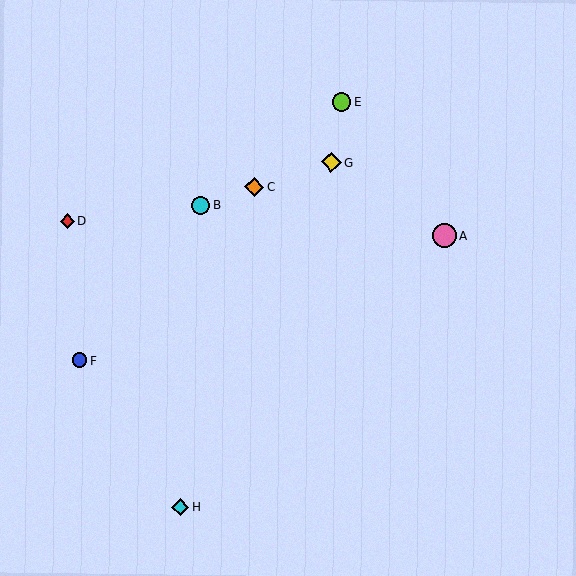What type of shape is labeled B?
Shape B is a cyan circle.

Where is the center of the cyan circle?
The center of the cyan circle is at (200, 205).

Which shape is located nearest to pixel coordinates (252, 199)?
The orange diamond (labeled C) at (254, 187) is nearest to that location.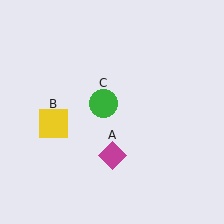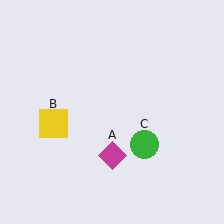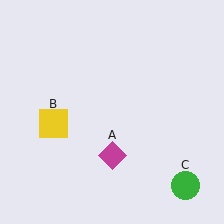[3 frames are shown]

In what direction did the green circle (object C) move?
The green circle (object C) moved down and to the right.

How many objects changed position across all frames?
1 object changed position: green circle (object C).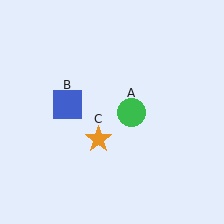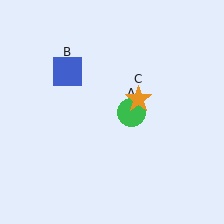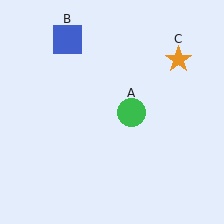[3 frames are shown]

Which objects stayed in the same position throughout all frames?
Green circle (object A) remained stationary.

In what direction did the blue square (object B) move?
The blue square (object B) moved up.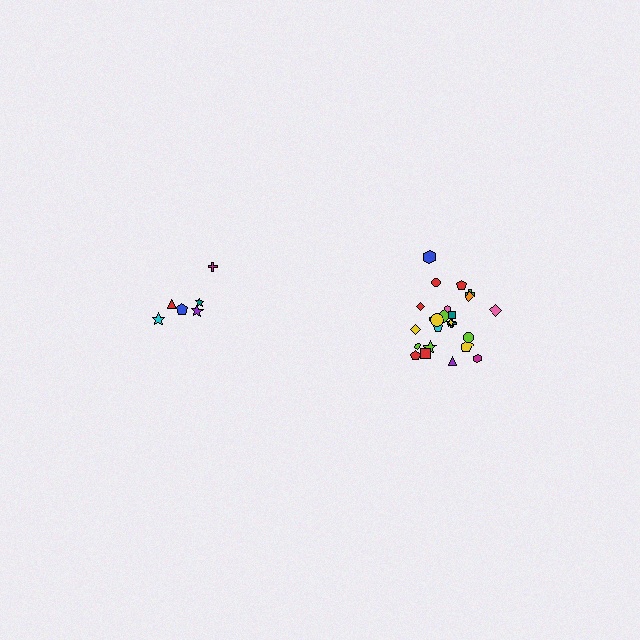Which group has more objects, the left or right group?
The right group.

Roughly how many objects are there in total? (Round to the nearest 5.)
Roughly 30 objects in total.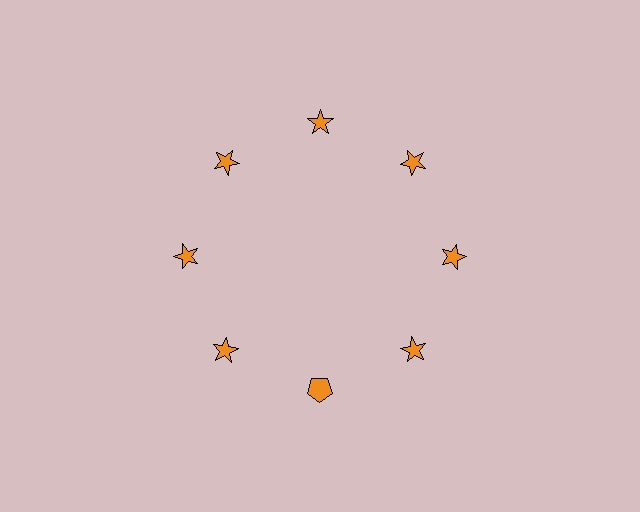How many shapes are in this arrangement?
There are 8 shapes arranged in a ring pattern.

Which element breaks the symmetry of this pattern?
The orange pentagon at roughly the 6 o'clock position breaks the symmetry. All other shapes are orange stars.